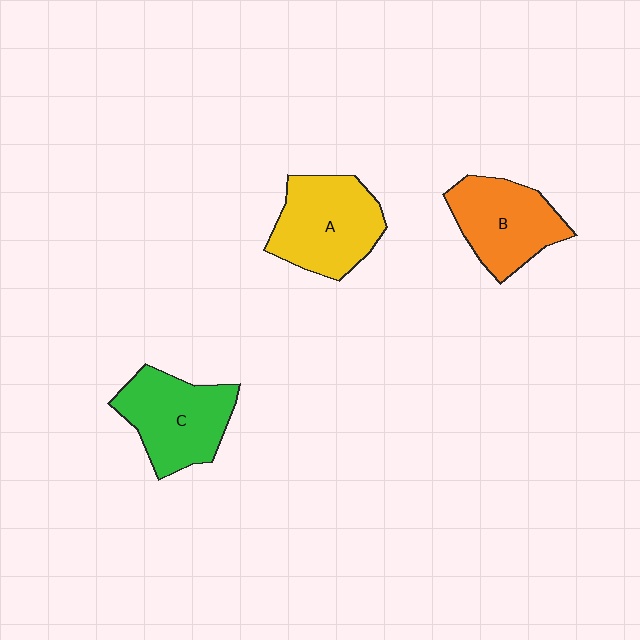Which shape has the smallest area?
Shape B (orange).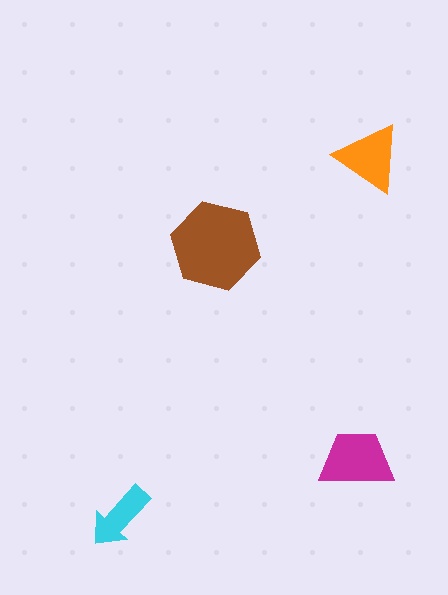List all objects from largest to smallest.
The brown hexagon, the magenta trapezoid, the orange triangle, the cyan arrow.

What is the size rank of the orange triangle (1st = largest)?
3rd.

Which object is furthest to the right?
The orange triangle is rightmost.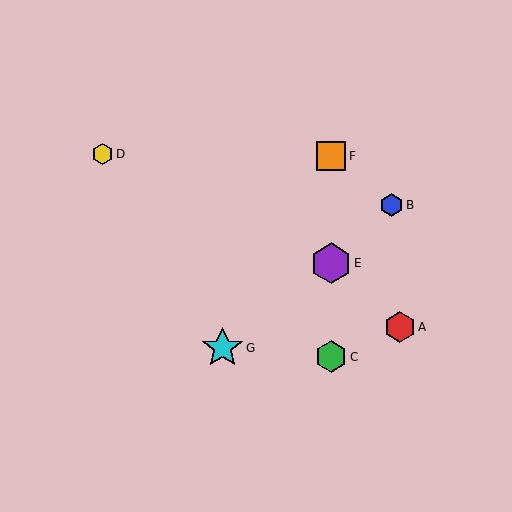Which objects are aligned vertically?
Objects C, E, F are aligned vertically.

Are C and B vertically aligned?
No, C is at x≈331 and B is at x≈391.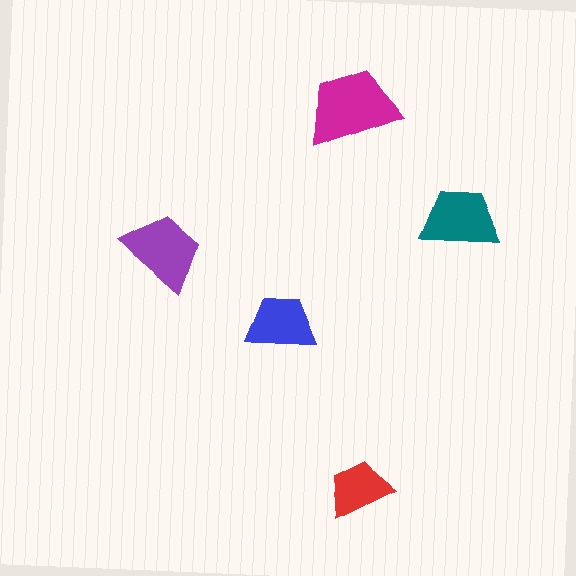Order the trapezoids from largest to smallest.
the magenta one, the purple one, the teal one, the blue one, the red one.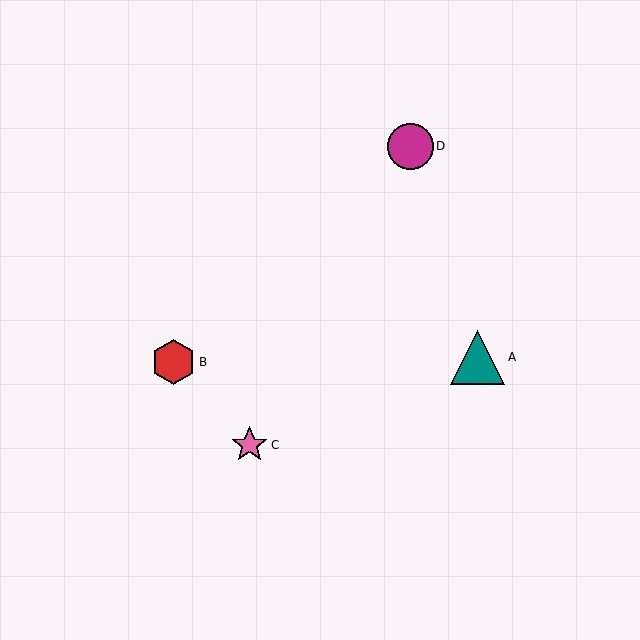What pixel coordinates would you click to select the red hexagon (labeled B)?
Click at (174, 362) to select the red hexagon B.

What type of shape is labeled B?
Shape B is a red hexagon.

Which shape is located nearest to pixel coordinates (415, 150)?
The magenta circle (labeled D) at (410, 146) is nearest to that location.